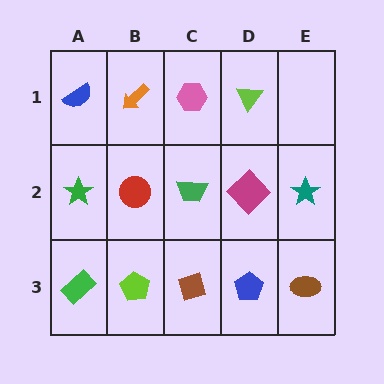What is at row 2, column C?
A green trapezoid.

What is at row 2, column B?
A red circle.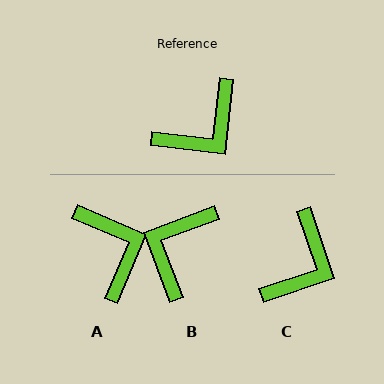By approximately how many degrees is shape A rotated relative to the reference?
Approximately 73 degrees counter-clockwise.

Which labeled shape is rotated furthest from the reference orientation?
B, about 153 degrees away.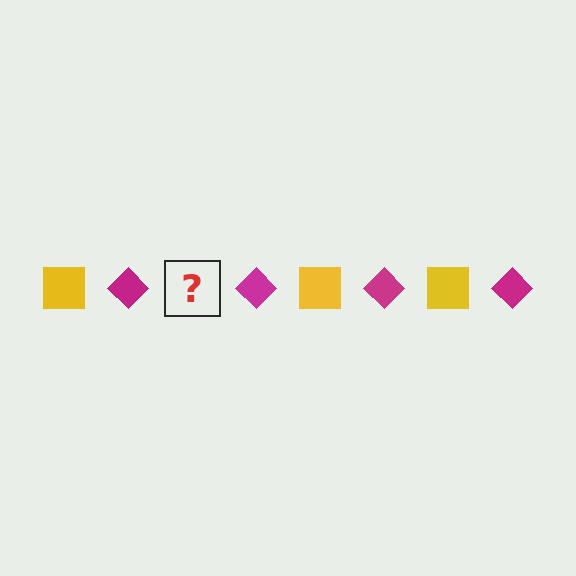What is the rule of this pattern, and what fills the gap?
The rule is that the pattern alternates between yellow square and magenta diamond. The gap should be filled with a yellow square.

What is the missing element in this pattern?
The missing element is a yellow square.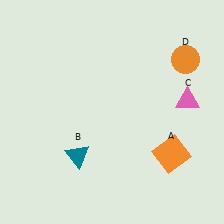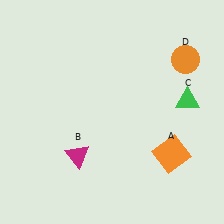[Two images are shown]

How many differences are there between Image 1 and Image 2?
There are 2 differences between the two images.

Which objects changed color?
B changed from teal to magenta. C changed from pink to green.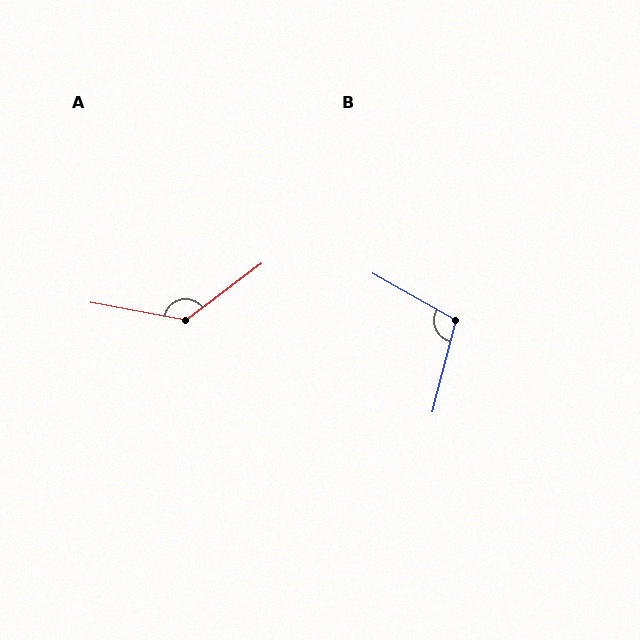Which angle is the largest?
A, at approximately 133 degrees.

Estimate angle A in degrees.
Approximately 133 degrees.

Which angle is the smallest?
B, at approximately 105 degrees.